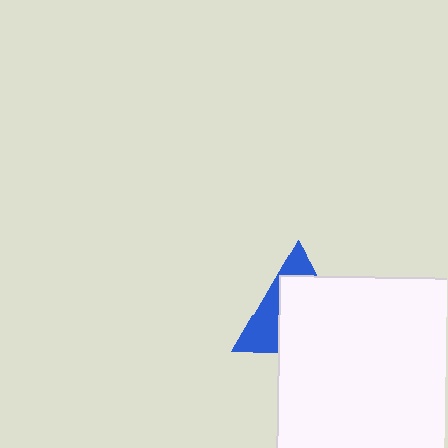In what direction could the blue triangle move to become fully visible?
The blue triangle could move toward the upper-left. That would shift it out from behind the white square entirely.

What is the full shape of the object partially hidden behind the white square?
The partially hidden object is a blue triangle.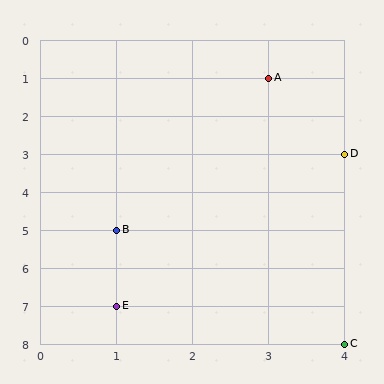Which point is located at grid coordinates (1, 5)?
Point B is at (1, 5).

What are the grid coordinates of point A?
Point A is at grid coordinates (3, 1).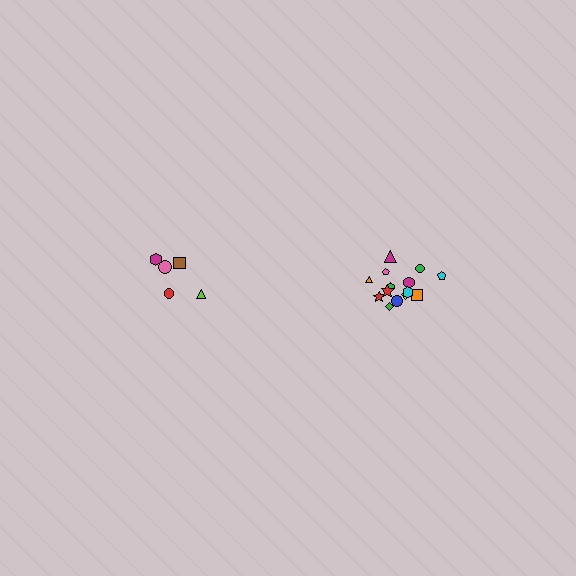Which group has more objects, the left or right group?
The right group.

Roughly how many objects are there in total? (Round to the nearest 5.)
Roughly 20 objects in total.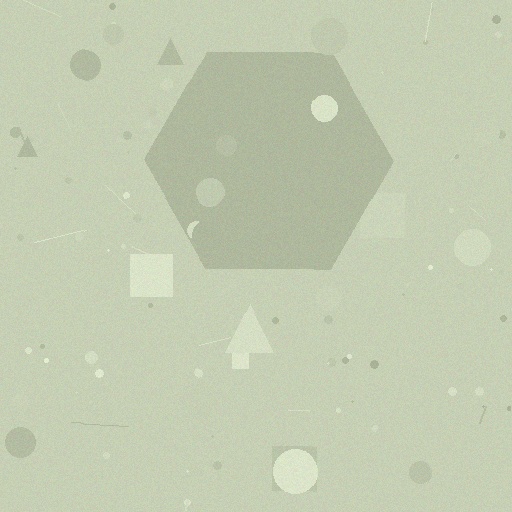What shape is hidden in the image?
A hexagon is hidden in the image.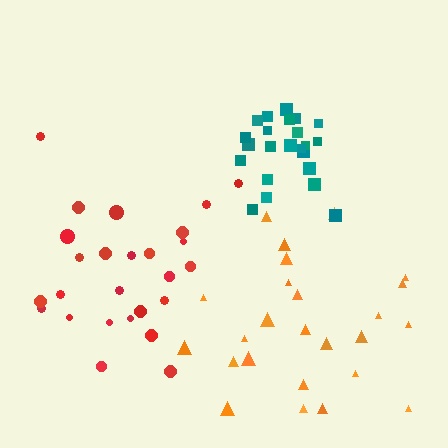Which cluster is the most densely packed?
Teal.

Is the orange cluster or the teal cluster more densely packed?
Teal.